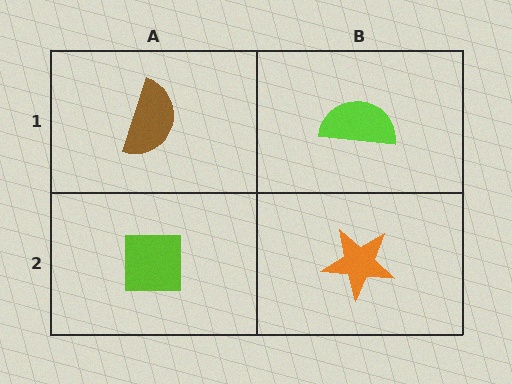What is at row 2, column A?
A lime square.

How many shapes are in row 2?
2 shapes.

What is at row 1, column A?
A brown semicircle.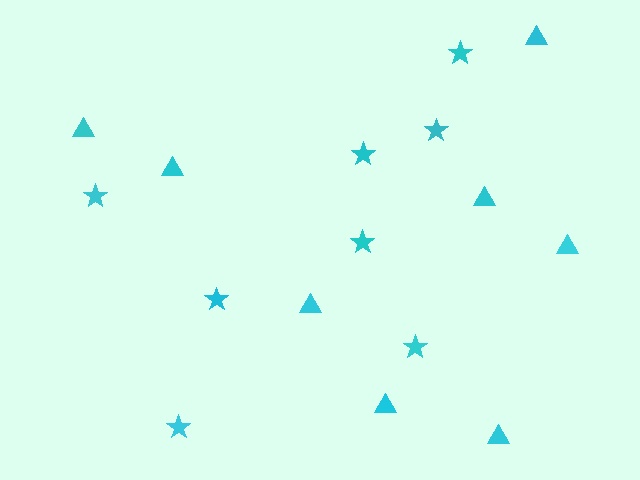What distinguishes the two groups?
There are 2 groups: one group of stars (8) and one group of triangles (8).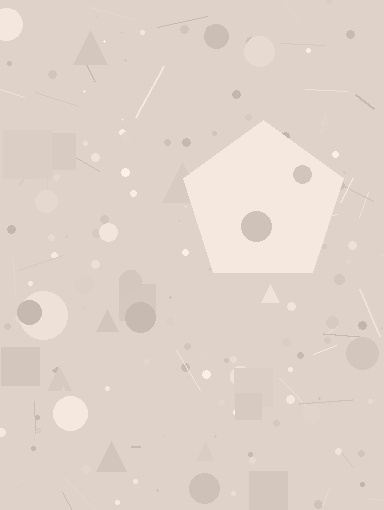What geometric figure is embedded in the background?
A pentagon is embedded in the background.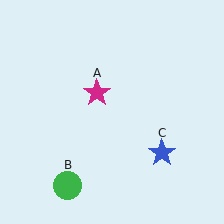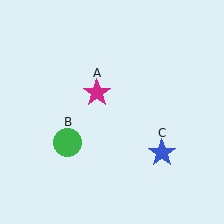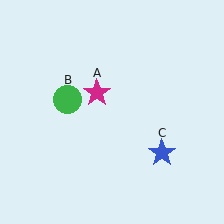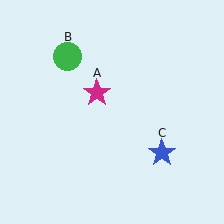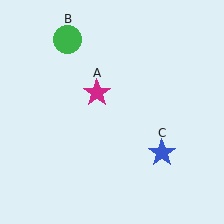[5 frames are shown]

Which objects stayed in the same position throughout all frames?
Magenta star (object A) and blue star (object C) remained stationary.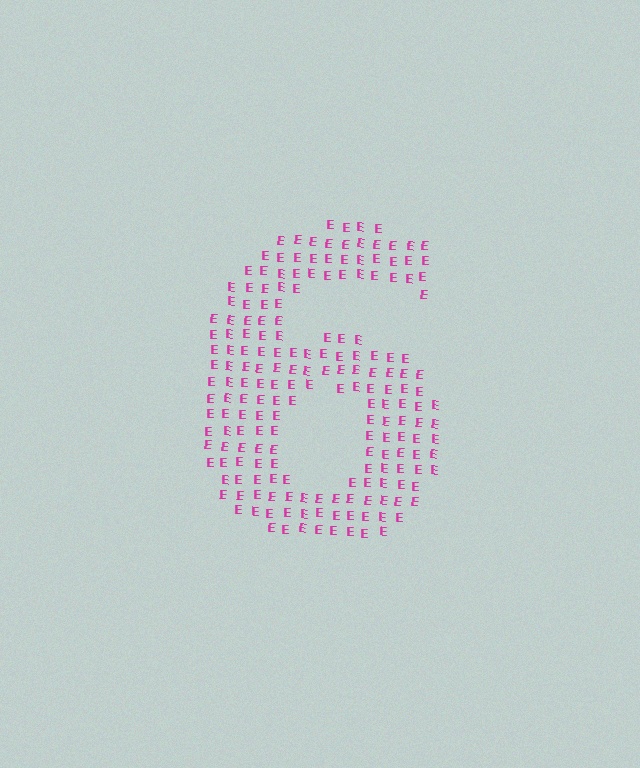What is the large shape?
The large shape is the digit 6.